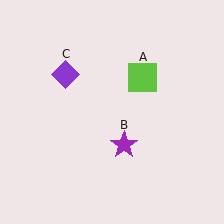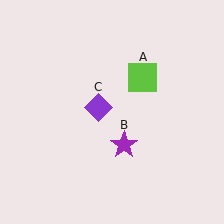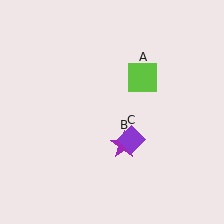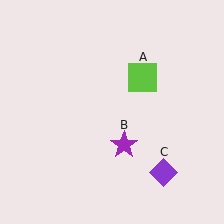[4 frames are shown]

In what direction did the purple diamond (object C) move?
The purple diamond (object C) moved down and to the right.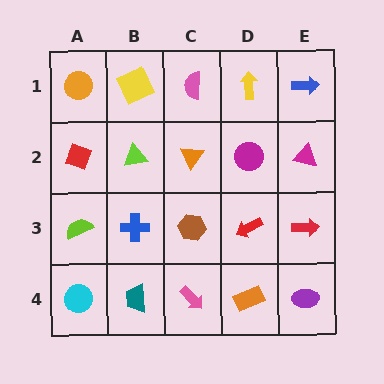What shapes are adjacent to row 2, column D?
A yellow arrow (row 1, column D), a red arrow (row 3, column D), an orange triangle (row 2, column C), a magenta triangle (row 2, column E).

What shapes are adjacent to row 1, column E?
A magenta triangle (row 2, column E), a yellow arrow (row 1, column D).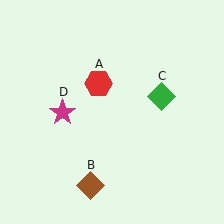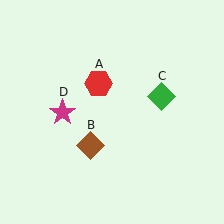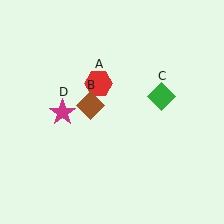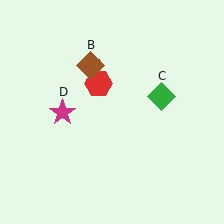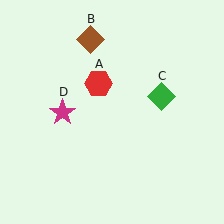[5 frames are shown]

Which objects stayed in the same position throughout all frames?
Red hexagon (object A) and green diamond (object C) and magenta star (object D) remained stationary.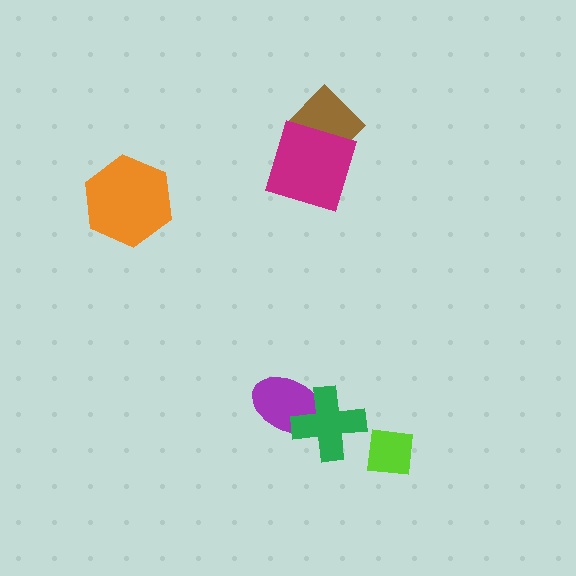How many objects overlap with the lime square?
0 objects overlap with the lime square.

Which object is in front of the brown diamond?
The magenta square is in front of the brown diamond.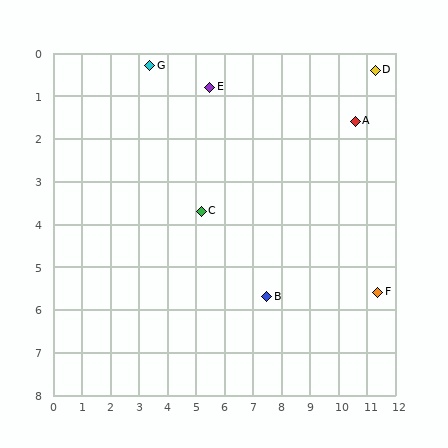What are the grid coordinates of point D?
Point D is at approximately (11.3, 0.4).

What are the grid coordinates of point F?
Point F is at approximately (11.4, 5.6).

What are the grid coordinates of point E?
Point E is at approximately (5.5, 0.8).